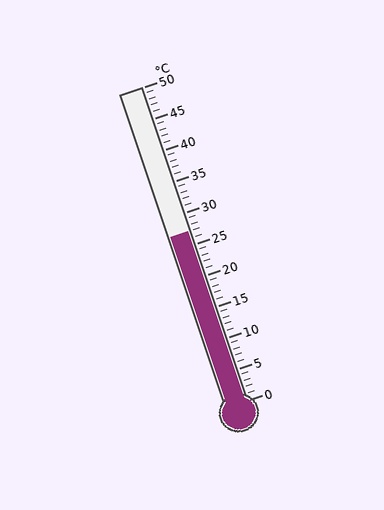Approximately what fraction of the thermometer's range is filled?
The thermometer is filled to approximately 55% of its range.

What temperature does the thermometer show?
The thermometer shows approximately 27°C.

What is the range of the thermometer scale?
The thermometer scale ranges from 0°C to 50°C.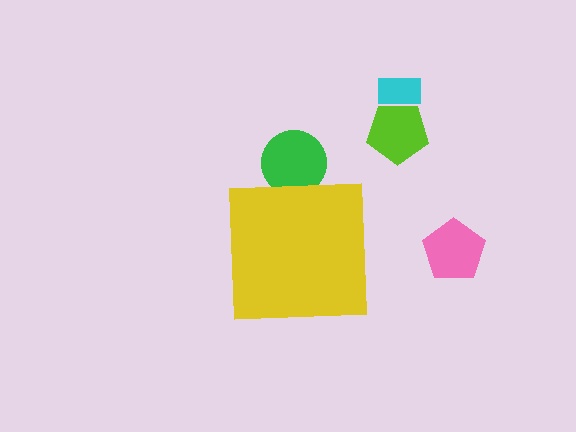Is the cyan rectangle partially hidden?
No, the cyan rectangle is fully visible.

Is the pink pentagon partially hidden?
No, the pink pentagon is fully visible.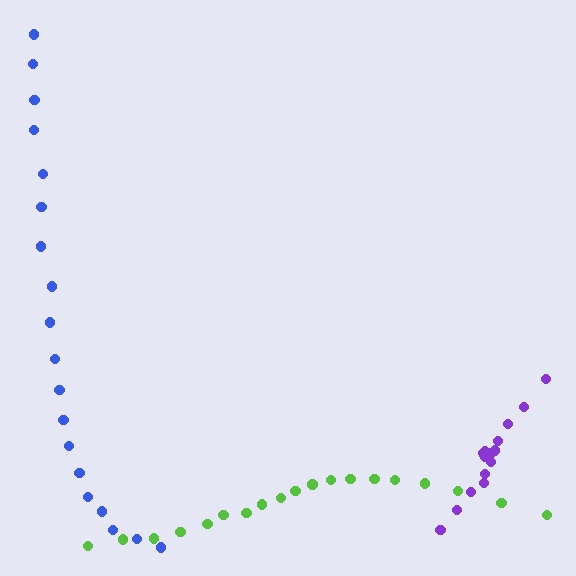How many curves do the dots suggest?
There are 3 distinct paths.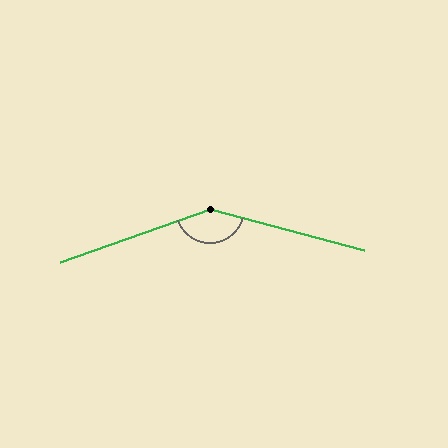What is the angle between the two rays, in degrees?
Approximately 145 degrees.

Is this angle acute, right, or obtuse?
It is obtuse.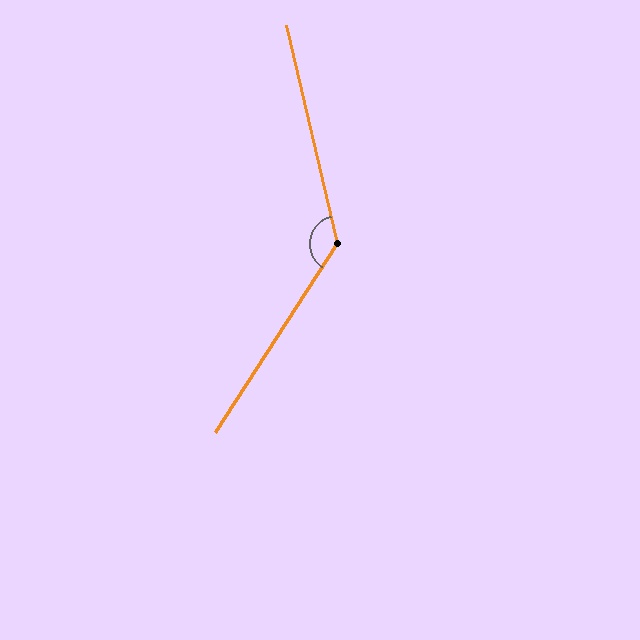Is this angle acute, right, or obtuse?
It is obtuse.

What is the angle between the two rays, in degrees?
Approximately 134 degrees.